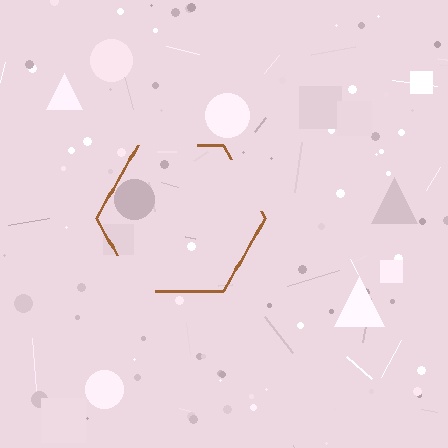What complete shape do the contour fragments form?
The contour fragments form a hexagon.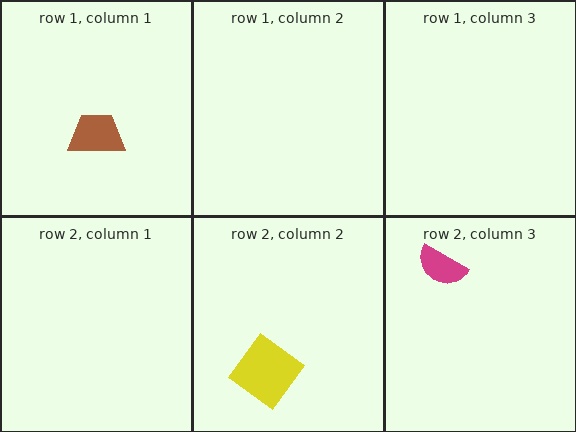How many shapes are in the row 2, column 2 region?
1.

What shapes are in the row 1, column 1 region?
The brown trapezoid.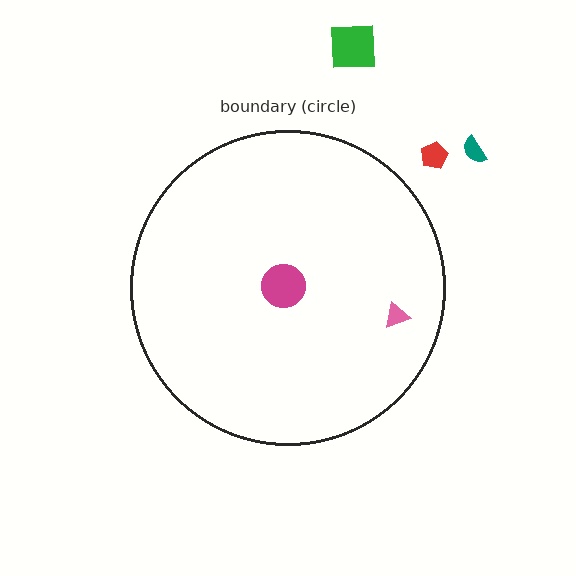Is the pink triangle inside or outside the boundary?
Inside.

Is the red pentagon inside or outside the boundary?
Outside.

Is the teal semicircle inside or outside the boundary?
Outside.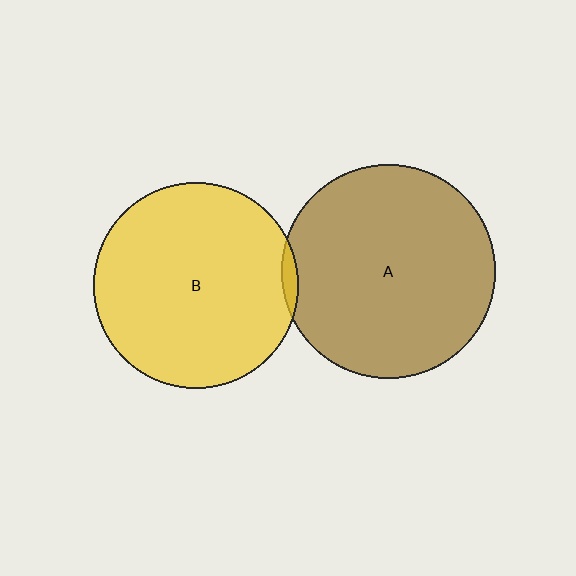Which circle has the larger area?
Circle A (brown).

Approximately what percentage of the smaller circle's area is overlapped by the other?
Approximately 5%.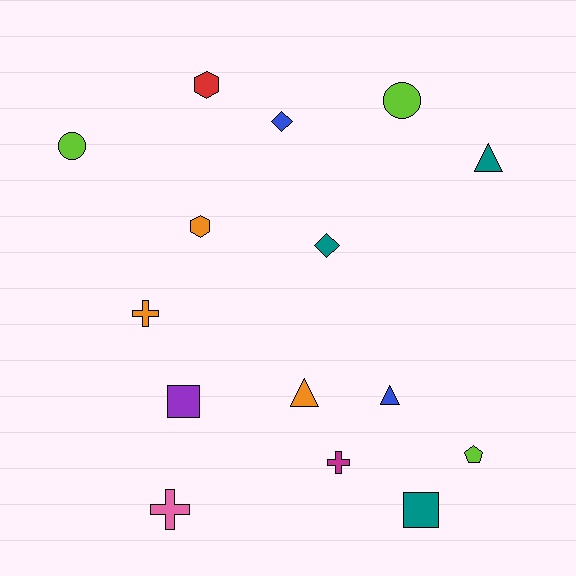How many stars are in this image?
There are no stars.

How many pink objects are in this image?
There is 1 pink object.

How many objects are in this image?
There are 15 objects.